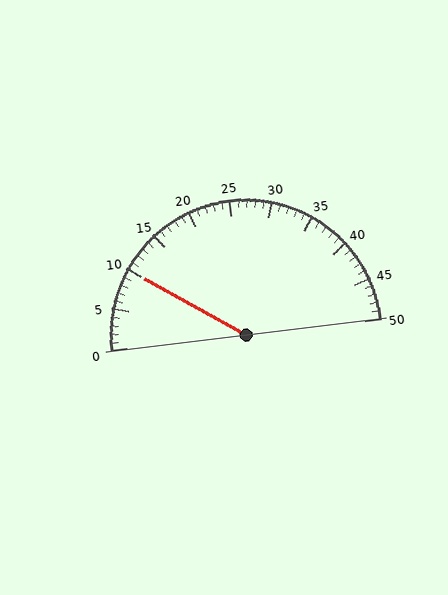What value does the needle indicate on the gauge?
The needle indicates approximately 10.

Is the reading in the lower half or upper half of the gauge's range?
The reading is in the lower half of the range (0 to 50).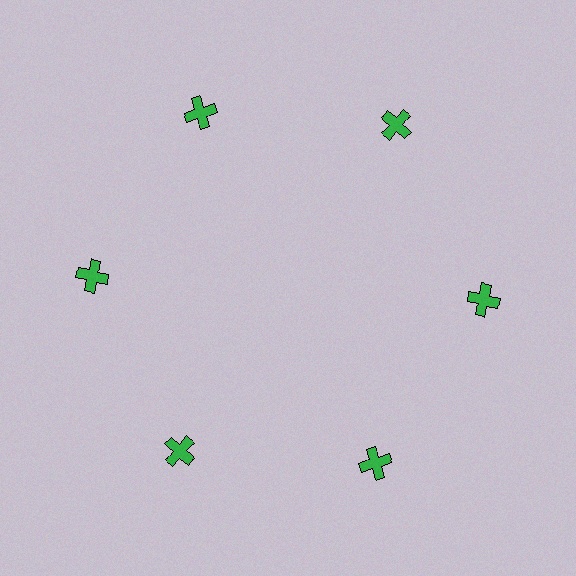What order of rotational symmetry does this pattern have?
This pattern has 6-fold rotational symmetry.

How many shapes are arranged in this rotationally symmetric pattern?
There are 6 shapes, arranged in 6 groups of 1.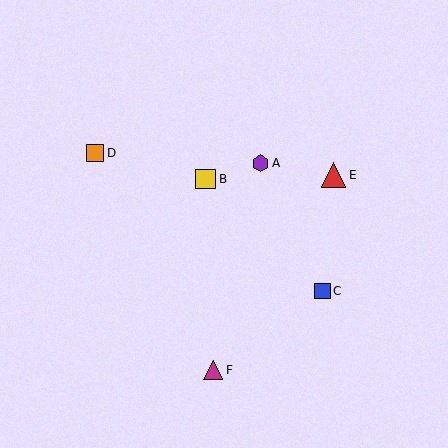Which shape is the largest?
The red triangle (labeled E) is the largest.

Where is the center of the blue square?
The center of the blue square is at (323, 291).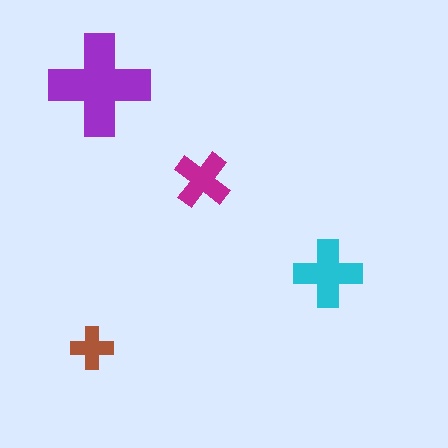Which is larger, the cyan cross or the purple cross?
The purple one.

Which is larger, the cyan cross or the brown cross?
The cyan one.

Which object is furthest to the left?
The brown cross is leftmost.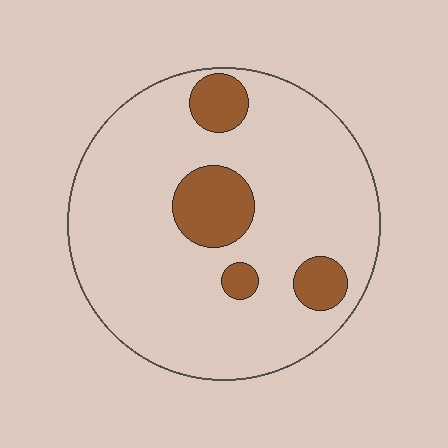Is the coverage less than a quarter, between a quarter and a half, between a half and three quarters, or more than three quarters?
Less than a quarter.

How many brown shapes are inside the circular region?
4.